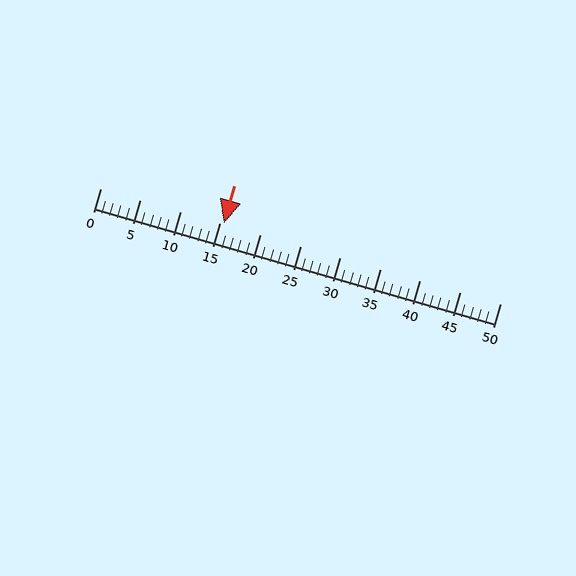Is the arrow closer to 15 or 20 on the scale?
The arrow is closer to 15.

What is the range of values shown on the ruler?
The ruler shows values from 0 to 50.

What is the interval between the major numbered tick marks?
The major tick marks are spaced 5 units apart.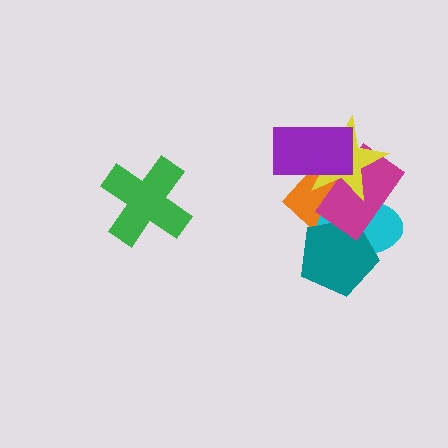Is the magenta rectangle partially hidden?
Yes, it is partially covered by another shape.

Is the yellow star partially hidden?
Yes, it is partially covered by another shape.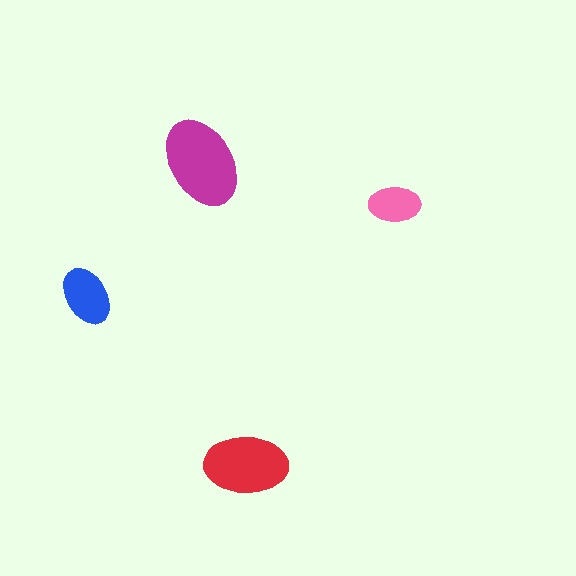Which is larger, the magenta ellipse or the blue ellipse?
The magenta one.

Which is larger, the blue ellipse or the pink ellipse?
The blue one.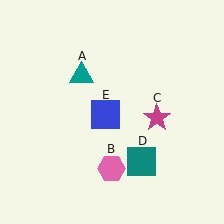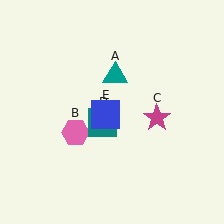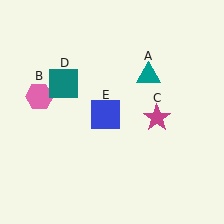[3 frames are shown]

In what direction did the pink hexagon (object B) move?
The pink hexagon (object B) moved up and to the left.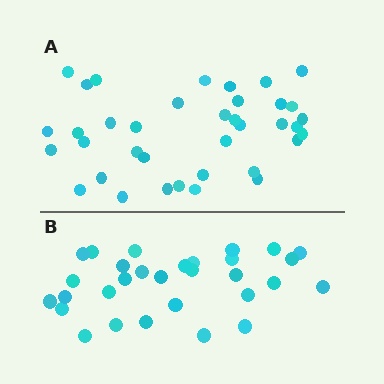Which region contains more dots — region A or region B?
Region A (the top region) has more dots.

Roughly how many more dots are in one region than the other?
Region A has roughly 8 or so more dots than region B.